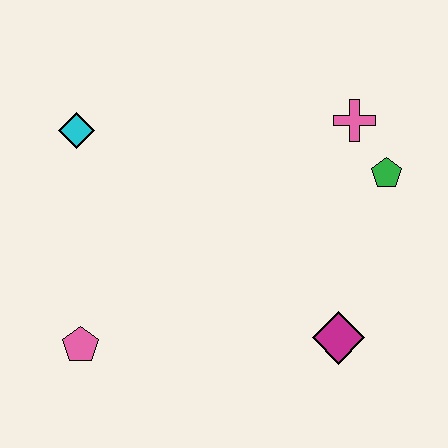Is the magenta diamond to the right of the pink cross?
No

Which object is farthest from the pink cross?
The pink pentagon is farthest from the pink cross.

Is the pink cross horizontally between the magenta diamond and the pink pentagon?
No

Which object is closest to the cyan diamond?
The pink pentagon is closest to the cyan diamond.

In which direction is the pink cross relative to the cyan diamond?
The pink cross is to the right of the cyan diamond.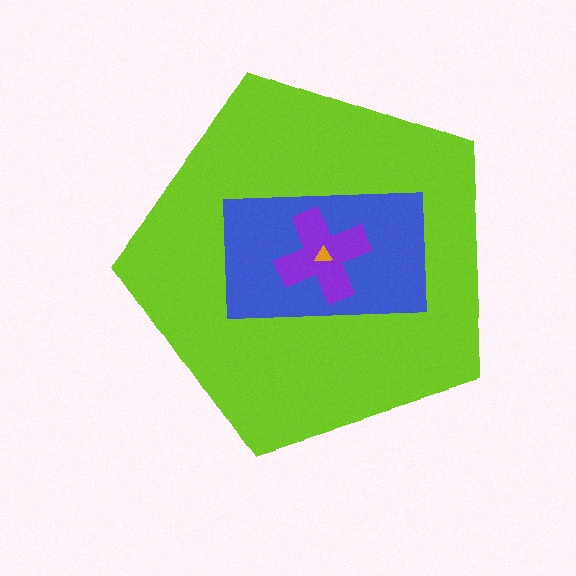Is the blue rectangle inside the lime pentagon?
Yes.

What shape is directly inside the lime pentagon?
The blue rectangle.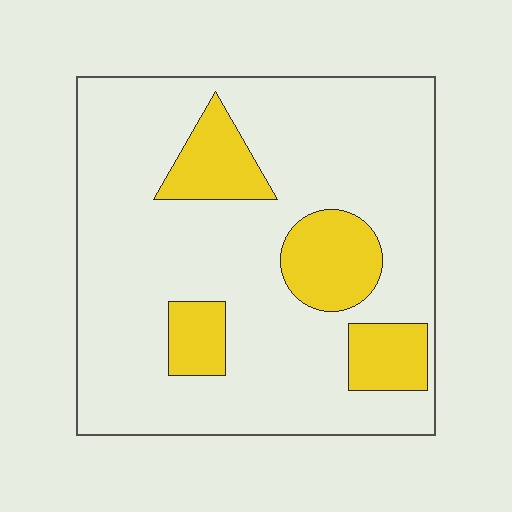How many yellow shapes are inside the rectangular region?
4.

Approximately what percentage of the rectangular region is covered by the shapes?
Approximately 20%.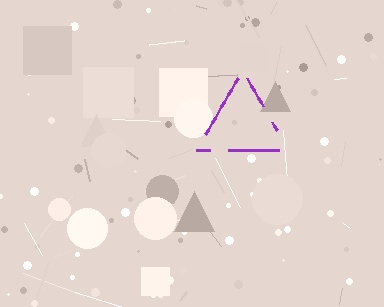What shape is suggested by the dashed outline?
The dashed outline suggests a triangle.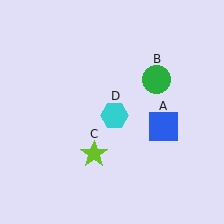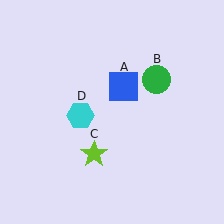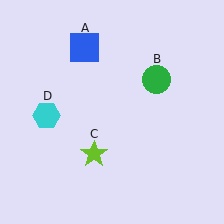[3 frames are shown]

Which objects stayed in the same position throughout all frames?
Green circle (object B) and lime star (object C) remained stationary.